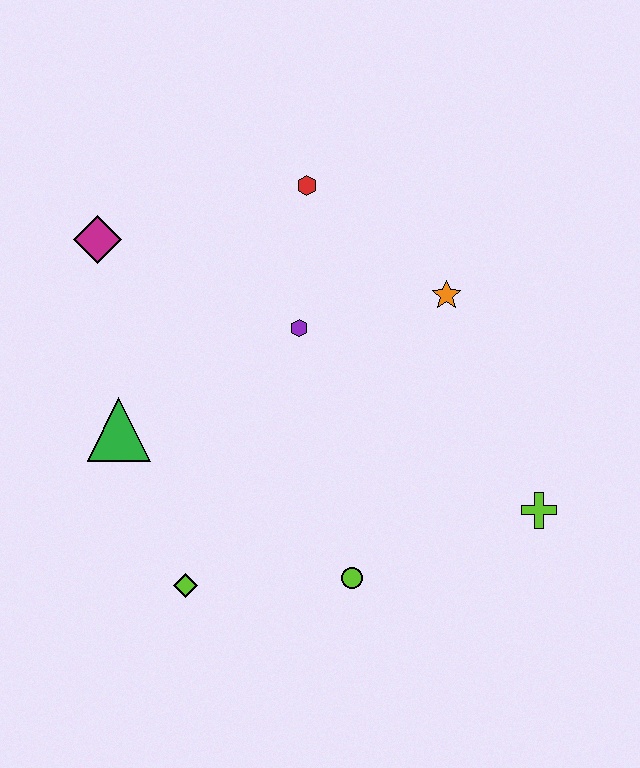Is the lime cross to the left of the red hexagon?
No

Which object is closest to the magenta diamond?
The green triangle is closest to the magenta diamond.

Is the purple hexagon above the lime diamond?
Yes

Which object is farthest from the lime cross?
The magenta diamond is farthest from the lime cross.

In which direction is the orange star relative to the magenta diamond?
The orange star is to the right of the magenta diamond.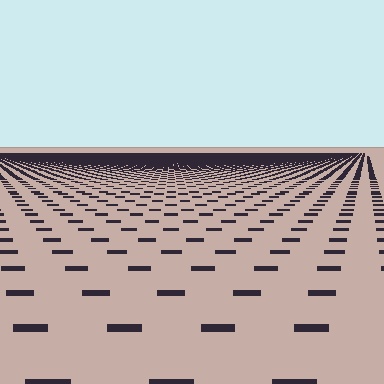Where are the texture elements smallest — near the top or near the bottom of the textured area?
Near the top.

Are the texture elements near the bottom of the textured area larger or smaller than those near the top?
Larger. Near the bottom, elements are closer to the viewer and appear at a bigger on-screen size.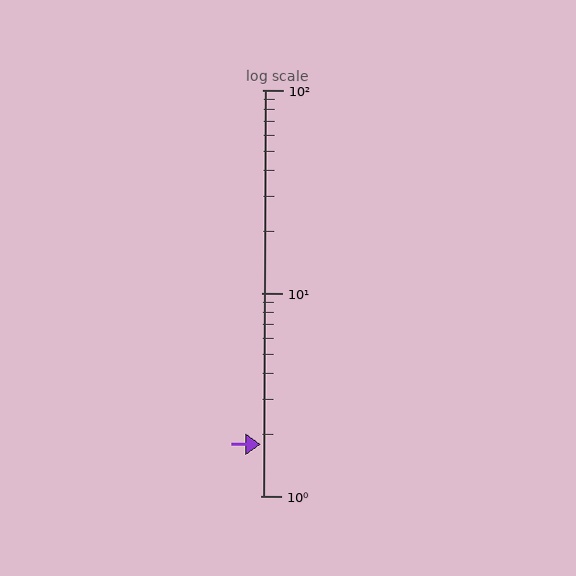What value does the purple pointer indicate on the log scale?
The pointer indicates approximately 1.8.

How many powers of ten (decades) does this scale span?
The scale spans 2 decades, from 1 to 100.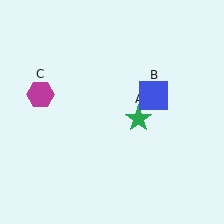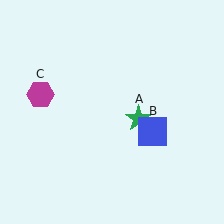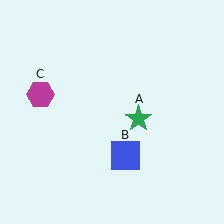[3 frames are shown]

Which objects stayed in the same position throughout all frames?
Green star (object A) and magenta hexagon (object C) remained stationary.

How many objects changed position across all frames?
1 object changed position: blue square (object B).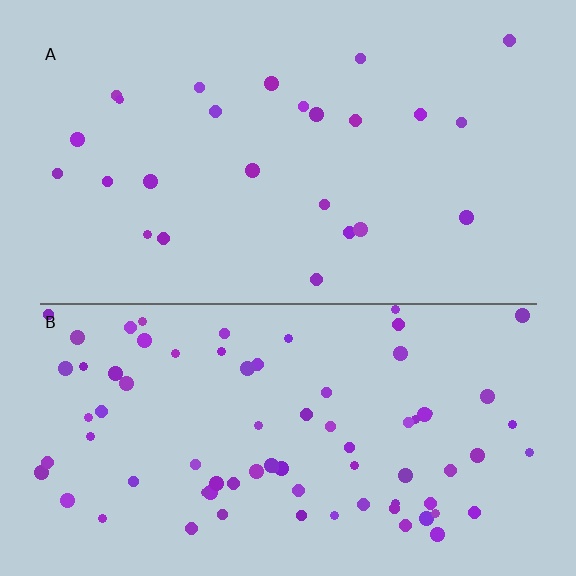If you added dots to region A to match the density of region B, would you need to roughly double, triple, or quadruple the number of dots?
Approximately triple.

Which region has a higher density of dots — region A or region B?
B (the bottom).